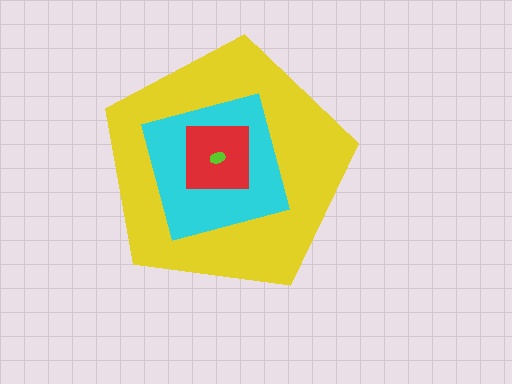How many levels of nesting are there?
4.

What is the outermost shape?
The yellow pentagon.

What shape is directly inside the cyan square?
The red square.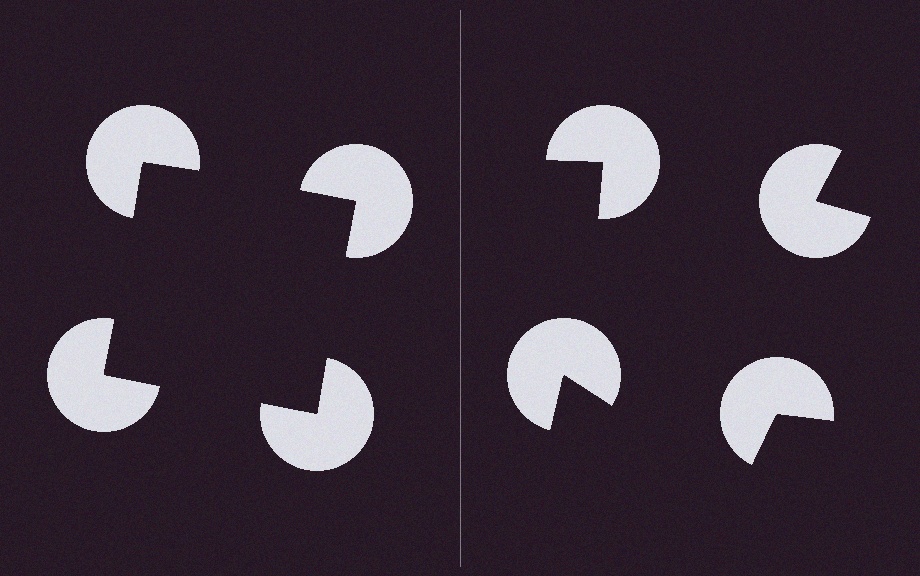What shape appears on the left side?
An illusory square.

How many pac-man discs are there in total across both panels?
8 — 4 on each side.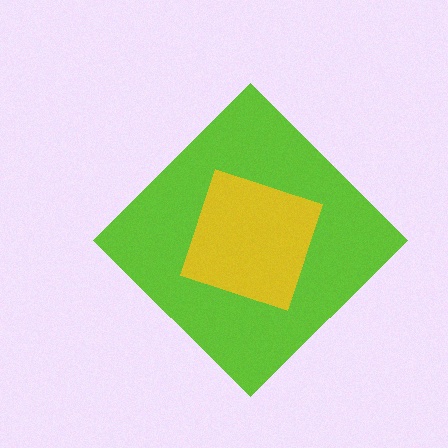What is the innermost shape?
The yellow square.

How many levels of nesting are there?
2.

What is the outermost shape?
The lime diamond.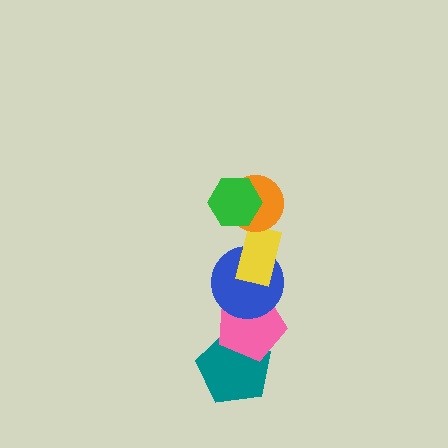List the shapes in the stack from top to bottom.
From top to bottom: the green hexagon, the orange circle, the yellow rectangle, the blue circle, the pink pentagon, the teal pentagon.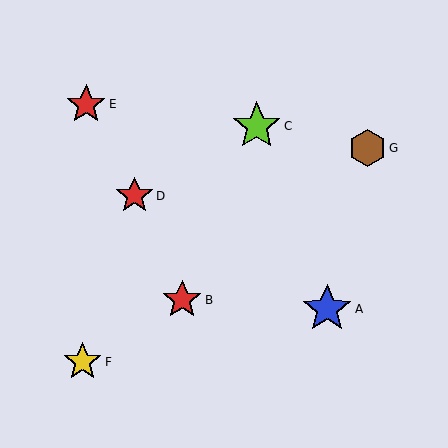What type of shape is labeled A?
Shape A is a blue star.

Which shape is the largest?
The blue star (labeled A) is the largest.